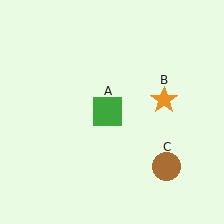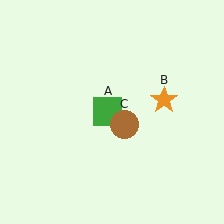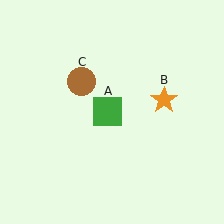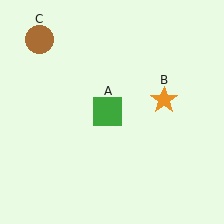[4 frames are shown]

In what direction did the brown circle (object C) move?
The brown circle (object C) moved up and to the left.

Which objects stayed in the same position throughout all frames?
Green square (object A) and orange star (object B) remained stationary.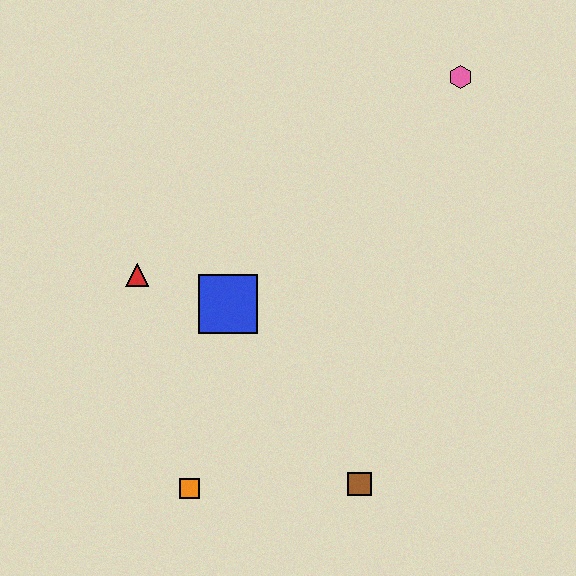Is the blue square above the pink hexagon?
No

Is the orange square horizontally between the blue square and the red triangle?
Yes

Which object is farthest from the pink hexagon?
The orange square is farthest from the pink hexagon.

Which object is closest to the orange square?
The brown square is closest to the orange square.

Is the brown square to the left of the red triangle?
No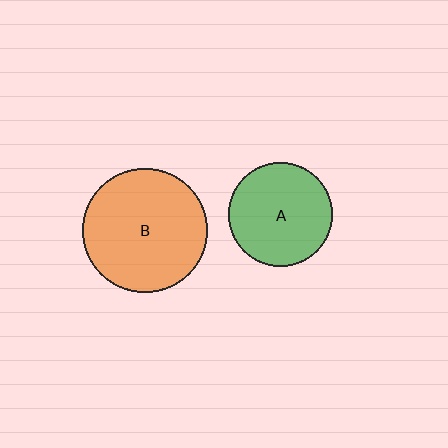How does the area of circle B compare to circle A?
Approximately 1.4 times.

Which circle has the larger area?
Circle B (orange).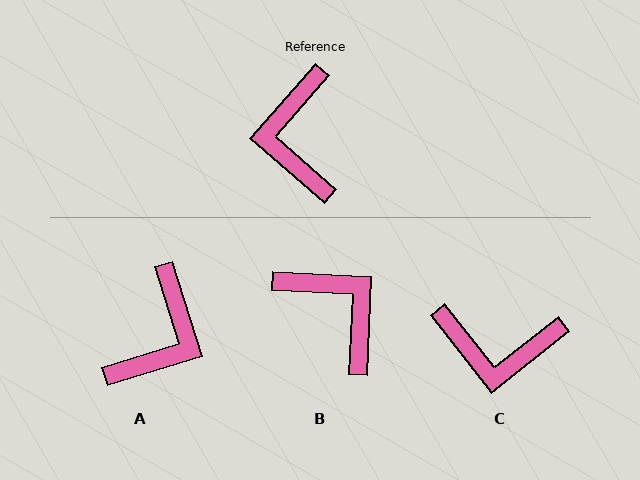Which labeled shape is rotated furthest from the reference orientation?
A, about 149 degrees away.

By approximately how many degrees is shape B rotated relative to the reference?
Approximately 141 degrees clockwise.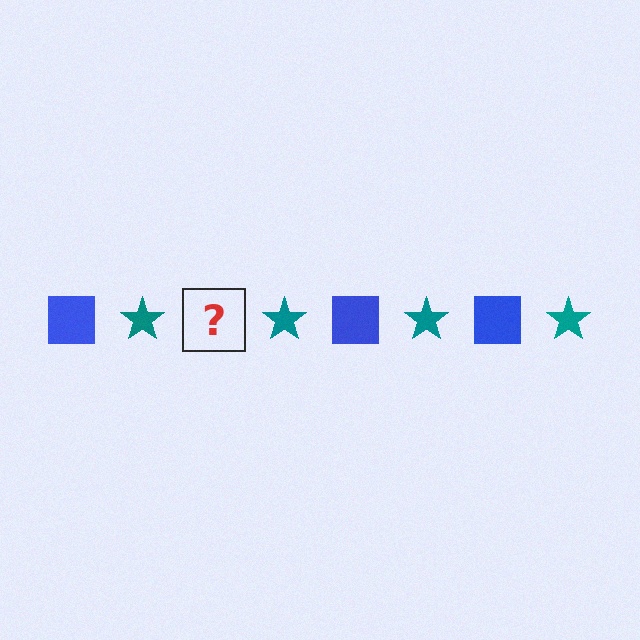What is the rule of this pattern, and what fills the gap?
The rule is that the pattern alternates between blue square and teal star. The gap should be filled with a blue square.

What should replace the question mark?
The question mark should be replaced with a blue square.